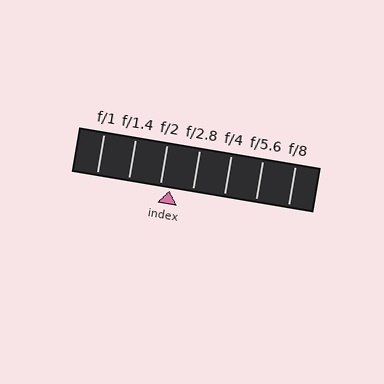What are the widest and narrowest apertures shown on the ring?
The widest aperture shown is f/1 and the narrowest is f/8.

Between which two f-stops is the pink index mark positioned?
The index mark is between f/2 and f/2.8.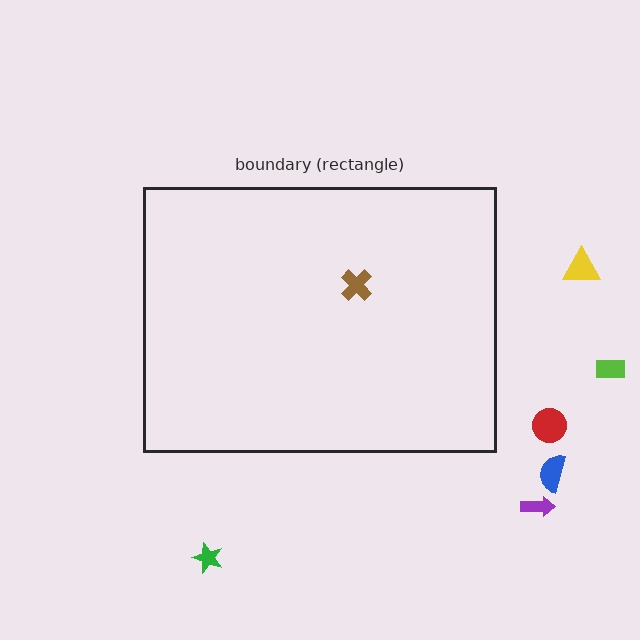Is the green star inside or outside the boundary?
Outside.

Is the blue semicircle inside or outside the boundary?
Outside.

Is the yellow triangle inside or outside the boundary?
Outside.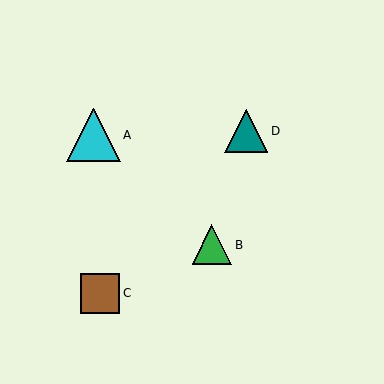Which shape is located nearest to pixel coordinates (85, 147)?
The cyan triangle (labeled A) at (93, 135) is nearest to that location.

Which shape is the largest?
The cyan triangle (labeled A) is the largest.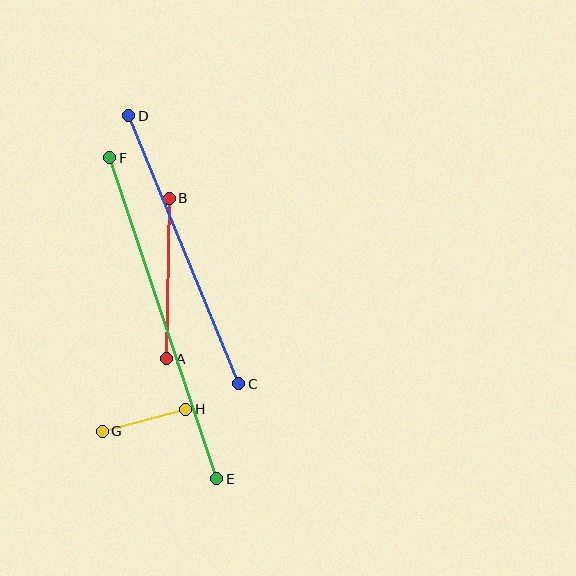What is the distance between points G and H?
The distance is approximately 86 pixels.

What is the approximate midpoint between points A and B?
The midpoint is at approximately (168, 279) pixels.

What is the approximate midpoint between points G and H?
The midpoint is at approximately (144, 420) pixels.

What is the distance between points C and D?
The distance is approximately 290 pixels.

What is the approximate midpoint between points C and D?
The midpoint is at approximately (184, 250) pixels.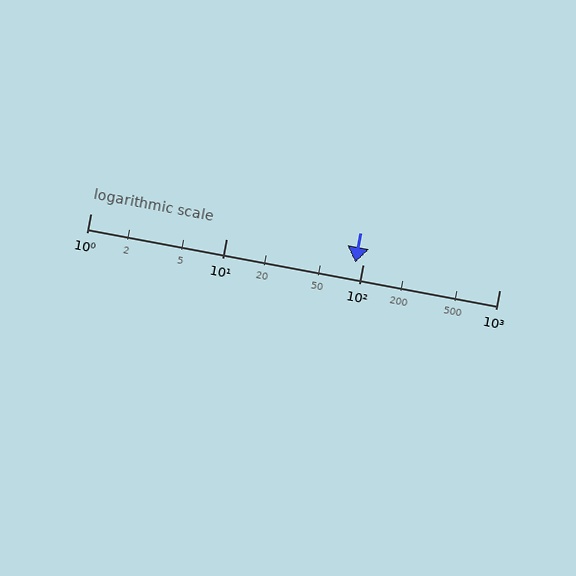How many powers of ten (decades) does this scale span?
The scale spans 3 decades, from 1 to 1000.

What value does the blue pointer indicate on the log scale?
The pointer indicates approximately 88.